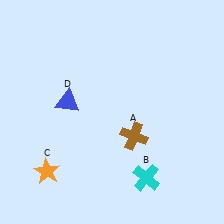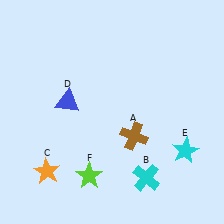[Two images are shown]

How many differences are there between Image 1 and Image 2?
There are 2 differences between the two images.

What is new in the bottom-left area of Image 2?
A lime star (F) was added in the bottom-left area of Image 2.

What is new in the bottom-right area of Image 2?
A cyan star (E) was added in the bottom-right area of Image 2.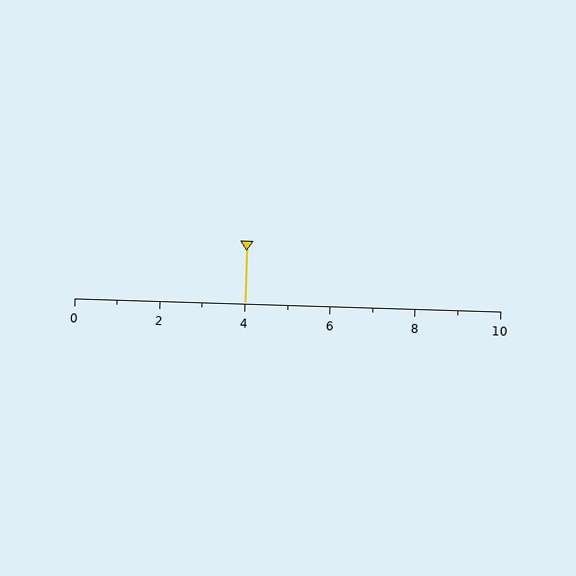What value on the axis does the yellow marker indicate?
The marker indicates approximately 4.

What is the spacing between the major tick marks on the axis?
The major ticks are spaced 2 apart.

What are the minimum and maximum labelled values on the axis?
The axis runs from 0 to 10.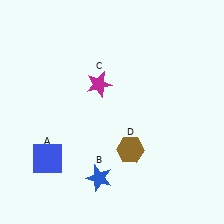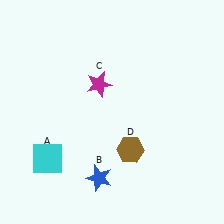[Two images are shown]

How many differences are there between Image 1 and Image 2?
There is 1 difference between the two images.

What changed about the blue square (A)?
In Image 1, A is blue. In Image 2, it changed to cyan.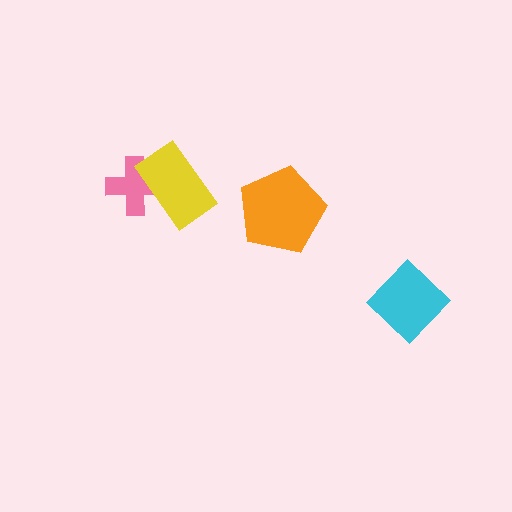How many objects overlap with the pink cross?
1 object overlaps with the pink cross.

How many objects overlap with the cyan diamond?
0 objects overlap with the cyan diamond.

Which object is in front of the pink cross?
The yellow rectangle is in front of the pink cross.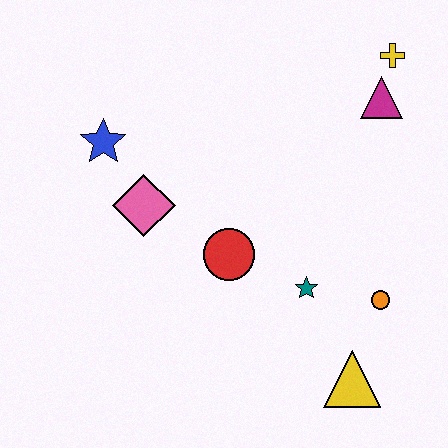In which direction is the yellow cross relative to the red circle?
The yellow cross is above the red circle.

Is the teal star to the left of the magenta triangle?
Yes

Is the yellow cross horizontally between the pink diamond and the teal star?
No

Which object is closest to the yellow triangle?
The orange circle is closest to the yellow triangle.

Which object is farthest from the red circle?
The yellow cross is farthest from the red circle.